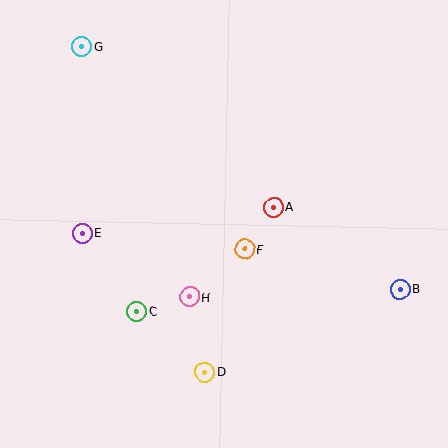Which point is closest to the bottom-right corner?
Point B is closest to the bottom-right corner.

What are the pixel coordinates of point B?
Point B is at (400, 289).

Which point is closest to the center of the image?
Point F at (245, 249) is closest to the center.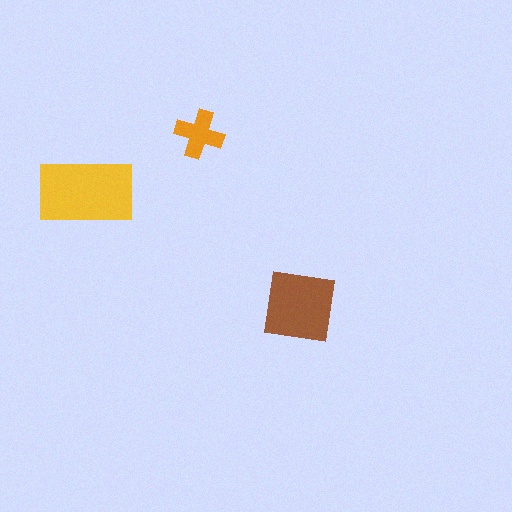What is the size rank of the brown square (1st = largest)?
2nd.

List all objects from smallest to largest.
The orange cross, the brown square, the yellow rectangle.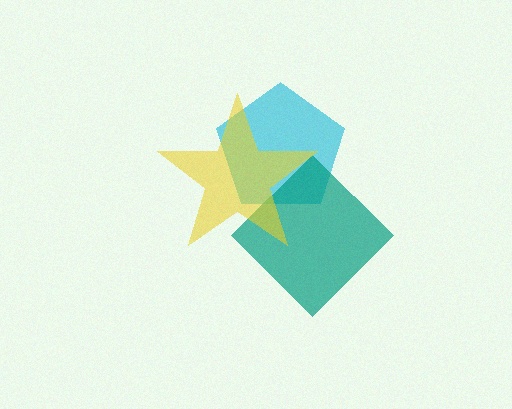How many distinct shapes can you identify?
There are 3 distinct shapes: a cyan pentagon, a teal diamond, a yellow star.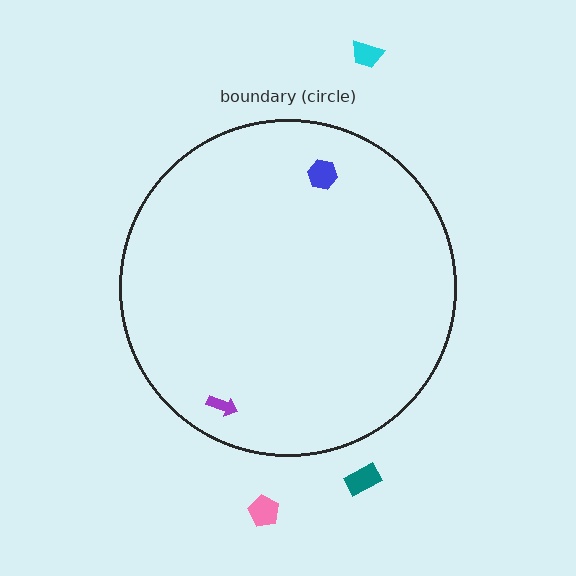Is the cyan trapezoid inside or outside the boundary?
Outside.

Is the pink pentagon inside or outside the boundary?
Outside.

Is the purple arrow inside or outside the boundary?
Inside.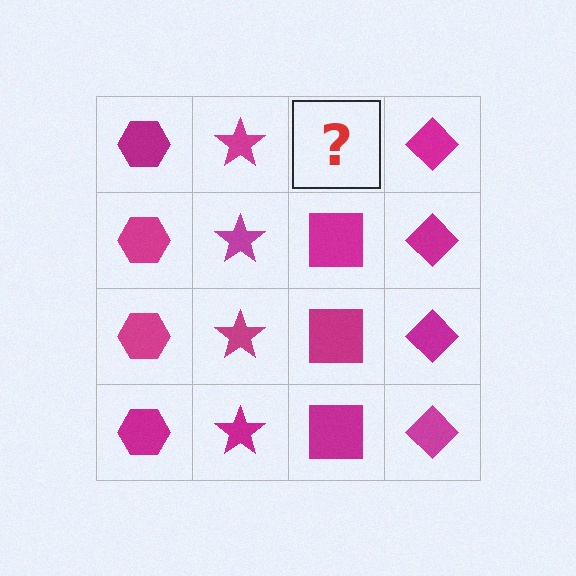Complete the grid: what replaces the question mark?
The question mark should be replaced with a magenta square.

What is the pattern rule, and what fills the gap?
The rule is that each column has a consistent shape. The gap should be filled with a magenta square.